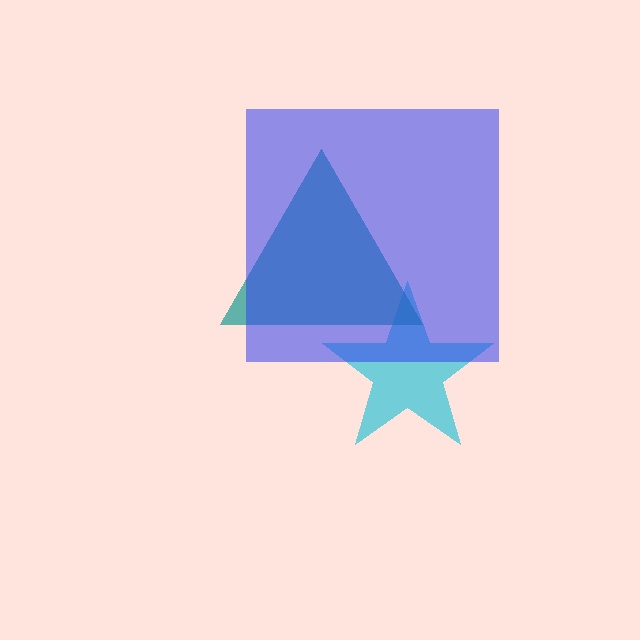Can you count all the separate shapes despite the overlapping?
Yes, there are 3 separate shapes.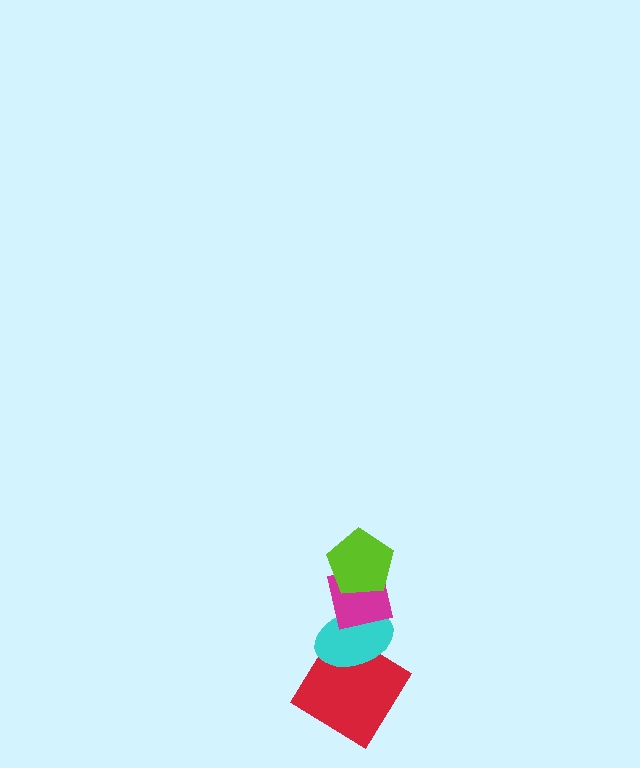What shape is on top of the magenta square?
The lime pentagon is on top of the magenta square.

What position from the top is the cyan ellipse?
The cyan ellipse is 3rd from the top.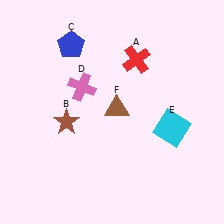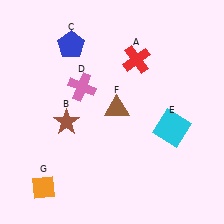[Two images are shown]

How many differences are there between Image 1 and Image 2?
There is 1 difference between the two images.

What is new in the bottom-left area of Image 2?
An orange diamond (G) was added in the bottom-left area of Image 2.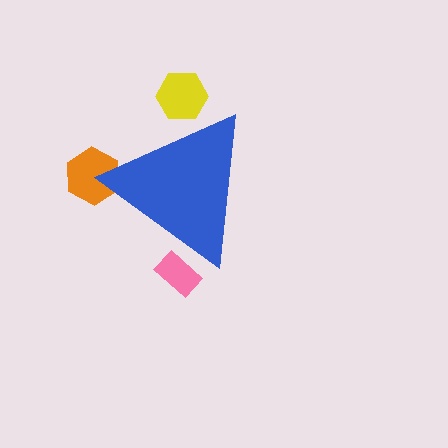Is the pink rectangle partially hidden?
Yes, the pink rectangle is partially hidden behind the blue triangle.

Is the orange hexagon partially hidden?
Yes, the orange hexagon is partially hidden behind the blue triangle.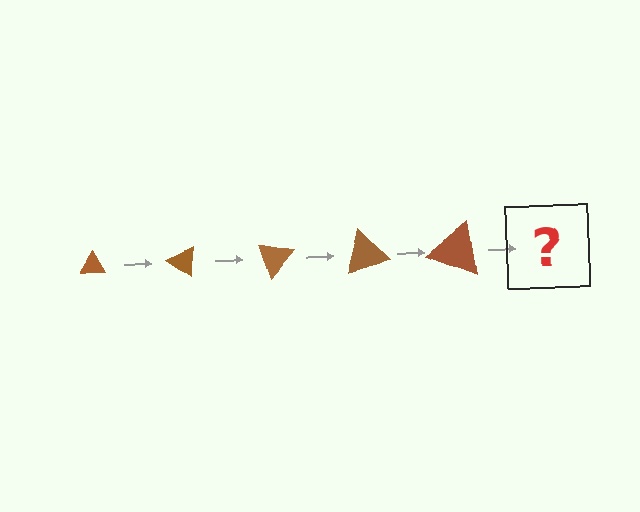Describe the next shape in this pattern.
It should be a triangle, larger than the previous one and rotated 175 degrees from the start.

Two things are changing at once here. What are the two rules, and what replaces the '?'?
The two rules are that the triangle grows larger each step and it rotates 35 degrees each step. The '?' should be a triangle, larger than the previous one and rotated 175 degrees from the start.